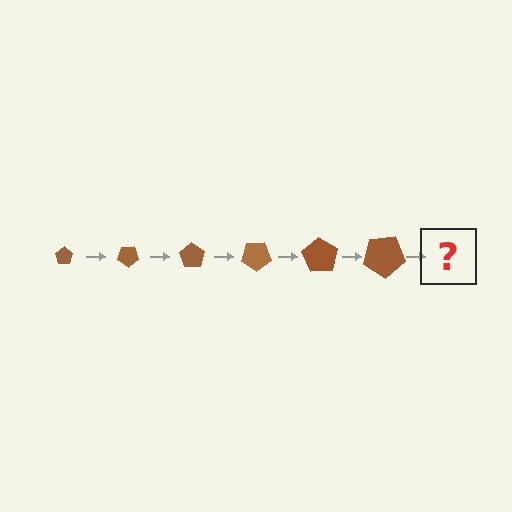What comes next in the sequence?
The next element should be a pentagon, larger than the previous one and rotated 210 degrees from the start.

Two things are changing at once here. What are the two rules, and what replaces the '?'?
The two rules are that the pentagon grows larger each step and it rotates 35 degrees each step. The '?' should be a pentagon, larger than the previous one and rotated 210 degrees from the start.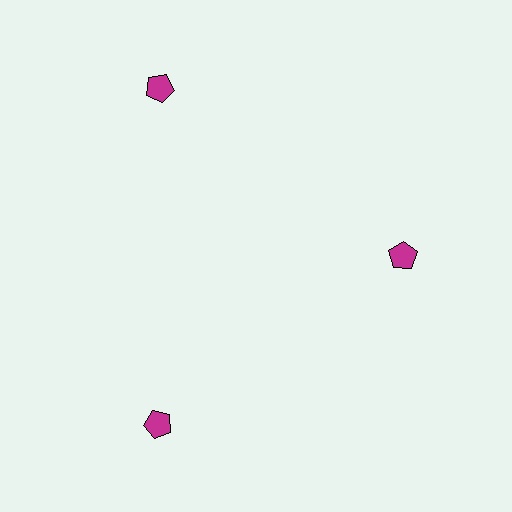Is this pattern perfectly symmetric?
No. The 3 magenta pentagons are arranged in a ring, but one element near the 3 o'clock position is pulled inward toward the center, breaking the 3-fold rotational symmetry.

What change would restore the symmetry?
The symmetry would be restored by moving it outward, back onto the ring so that all 3 pentagons sit at equal angles and equal distance from the center.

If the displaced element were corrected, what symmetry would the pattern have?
It would have 3-fold rotational symmetry — the pattern would map onto itself every 120 degrees.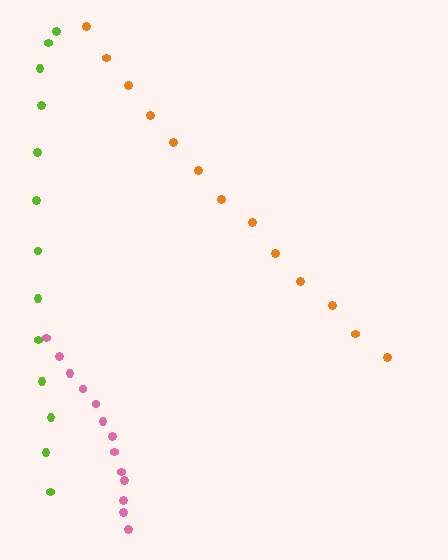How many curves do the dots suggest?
There are 3 distinct paths.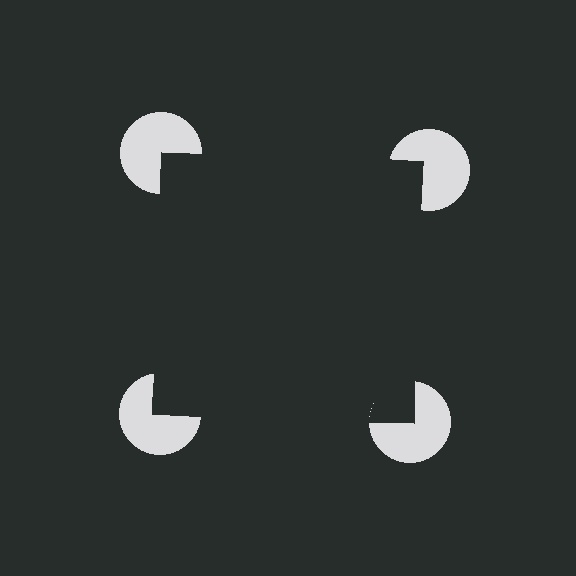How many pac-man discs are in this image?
There are 4 — one at each vertex of the illusory square.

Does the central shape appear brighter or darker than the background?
It typically appears slightly darker than the background, even though no actual brightness change is drawn.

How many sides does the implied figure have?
4 sides.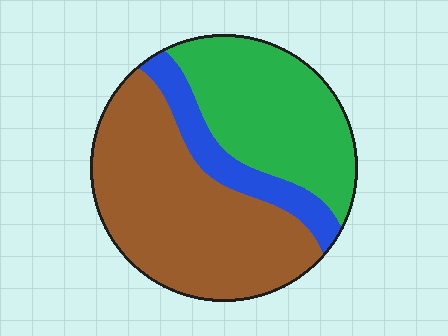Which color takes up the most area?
Brown, at roughly 50%.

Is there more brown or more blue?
Brown.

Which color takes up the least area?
Blue, at roughly 15%.